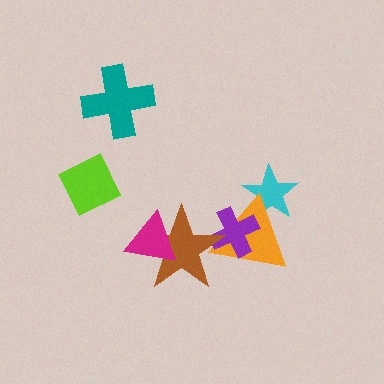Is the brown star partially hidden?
Yes, it is partially covered by another shape.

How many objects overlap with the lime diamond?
0 objects overlap with the lime diamond.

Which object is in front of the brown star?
The magenta triangle is in front of the brown star.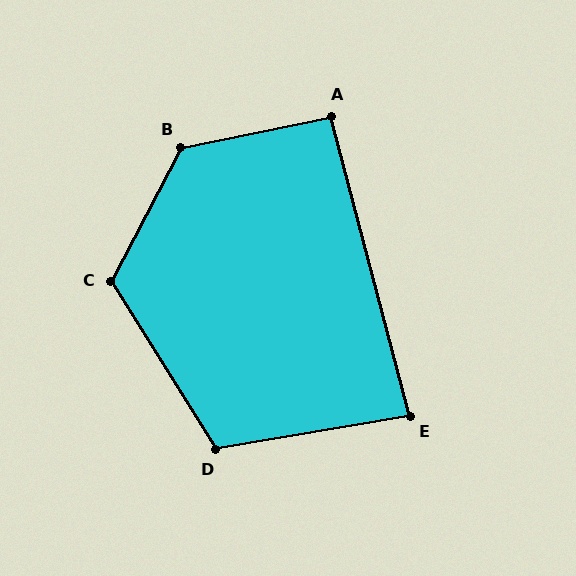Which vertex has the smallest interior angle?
E, at approximately 85 degrees.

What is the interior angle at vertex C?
Approximately 121 degrees (obtuse).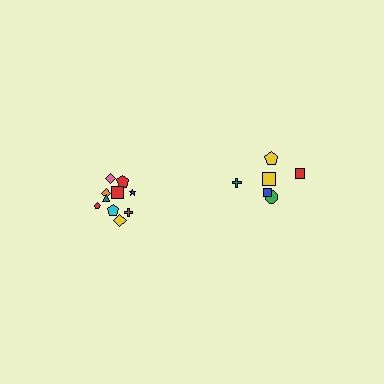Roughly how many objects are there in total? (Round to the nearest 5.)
Roughly 15 objects in total.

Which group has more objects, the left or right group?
The left group.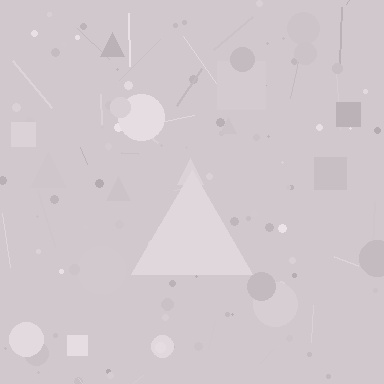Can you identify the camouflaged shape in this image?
The camouflaged shape is a triangle.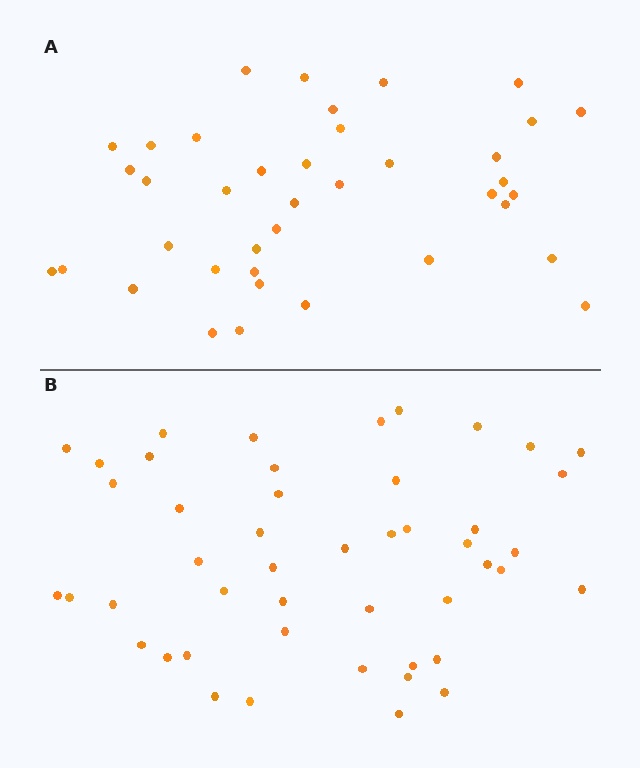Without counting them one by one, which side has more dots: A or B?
Region B (the bottom region) has more dots.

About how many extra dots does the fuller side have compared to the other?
Region B has roughly 8 or so more dots than region A.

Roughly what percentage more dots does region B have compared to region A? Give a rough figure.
About 20% more.